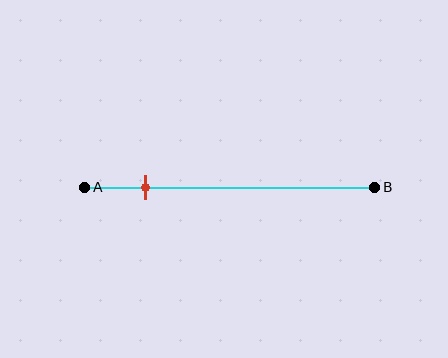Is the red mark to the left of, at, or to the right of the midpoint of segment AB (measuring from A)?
The red mark is to the left of the midpoint of segment AB.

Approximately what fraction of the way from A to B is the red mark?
The red mark is approximately 20% of the way from A to B.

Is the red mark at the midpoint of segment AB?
No, the mark is at about 20% from A, not at the 50% midpoint.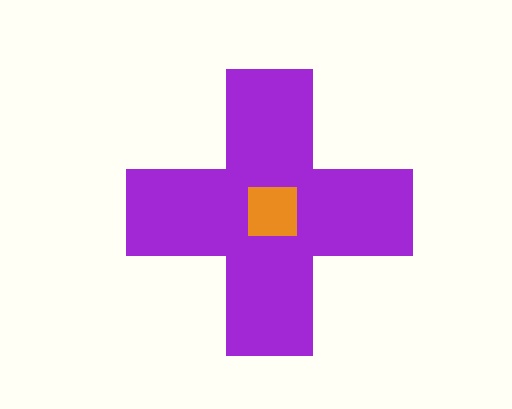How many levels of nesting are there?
2.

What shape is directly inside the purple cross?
The orange square.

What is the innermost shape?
The orange square.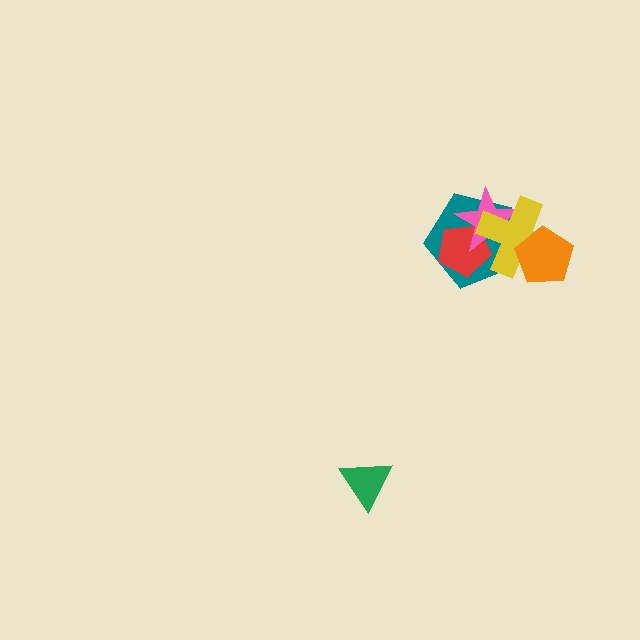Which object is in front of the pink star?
The yellow cross is in front of the pink star.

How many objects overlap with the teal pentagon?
3 objects overlap with the teal pentagon.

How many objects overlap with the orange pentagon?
1 object overlaps with the orange pentagon.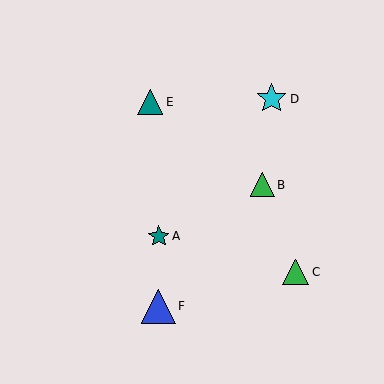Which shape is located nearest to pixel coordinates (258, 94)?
The cyan star (labeled D) at (272, 99) is nearest to that location.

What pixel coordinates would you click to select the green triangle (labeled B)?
Click at (262, 185) to select the green triangle B.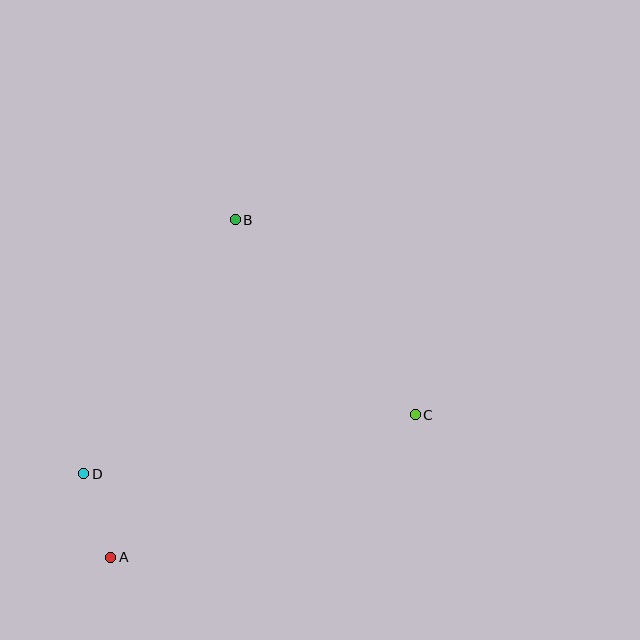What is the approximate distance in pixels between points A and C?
The distance between A and C is approximately 336 pixels.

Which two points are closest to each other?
Points A and D are closest to each other.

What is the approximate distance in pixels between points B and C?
The distance between B and C is approximately 265 pixels.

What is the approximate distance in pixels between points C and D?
The distance between C and D is approximately 337 pixels.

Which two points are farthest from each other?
Points A and B are farthest from each other.